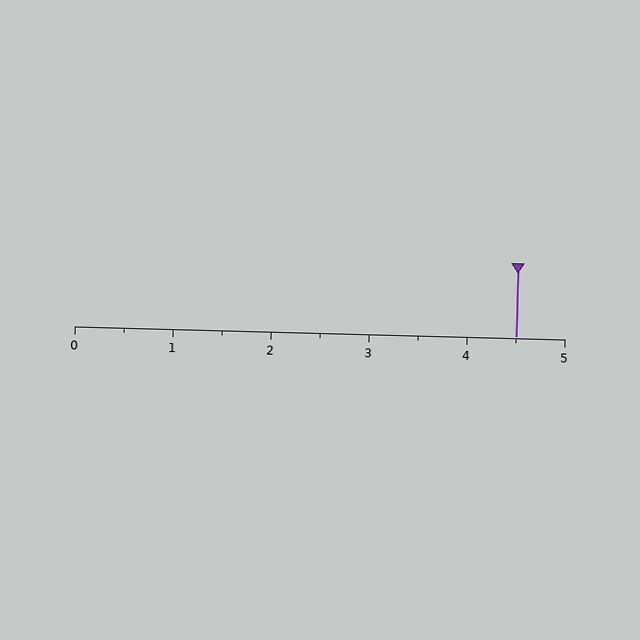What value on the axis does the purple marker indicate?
The marker indicates approximately 4.5.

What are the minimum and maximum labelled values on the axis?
The axis runs from 0 to 5.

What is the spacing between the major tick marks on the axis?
The major ticks are spaced 1 apart.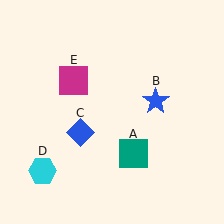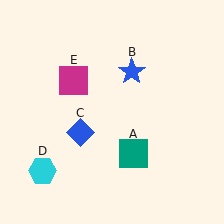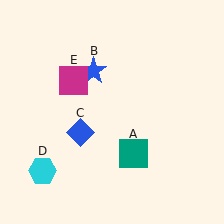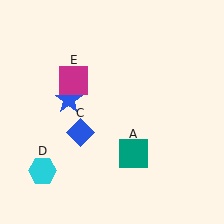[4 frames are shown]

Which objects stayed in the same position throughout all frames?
Teal square (object A) and blue diamond (object C) and cyan hexagon (object D) and magenta square (object E) remained stationary.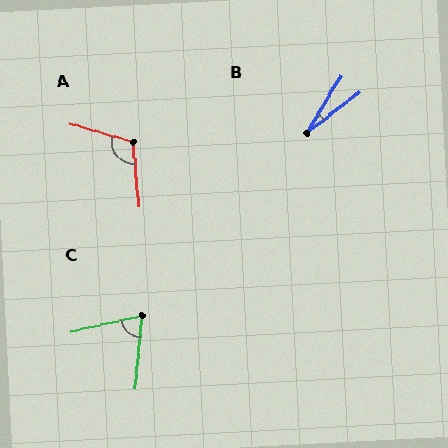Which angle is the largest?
A, at approximately 112 degrees.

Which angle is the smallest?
B, at approximately 21 degrees.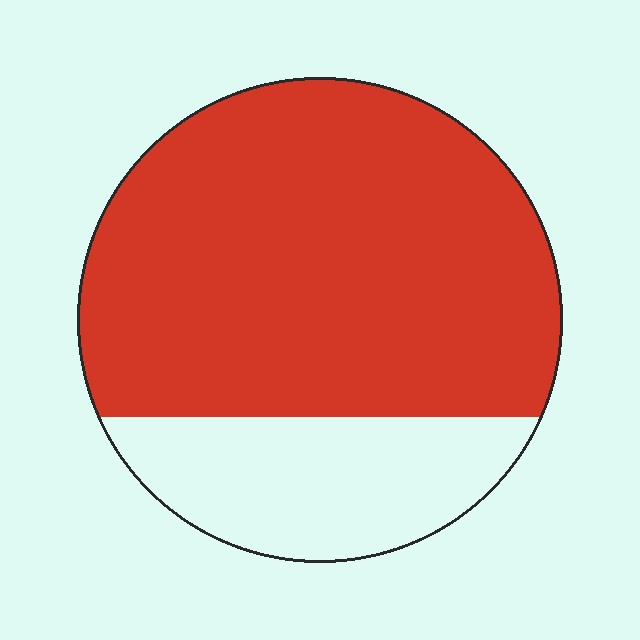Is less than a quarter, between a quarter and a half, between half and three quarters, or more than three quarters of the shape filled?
Between half and three quarters.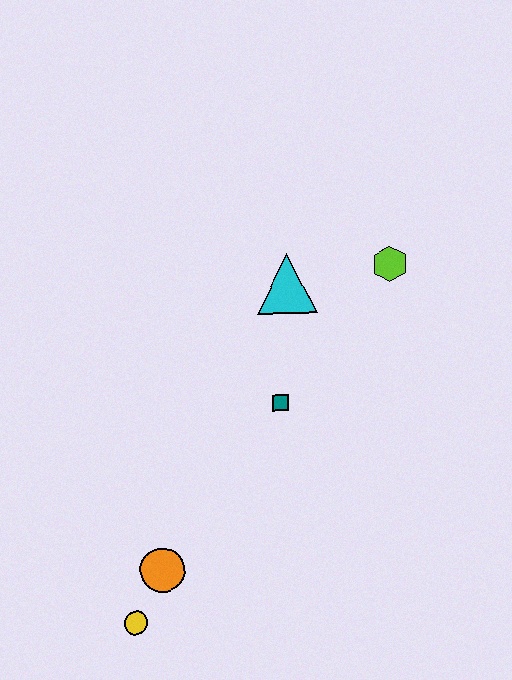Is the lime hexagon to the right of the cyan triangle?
Yes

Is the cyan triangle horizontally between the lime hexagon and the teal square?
Yes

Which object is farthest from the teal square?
The yellow circle is farthest from the teal square.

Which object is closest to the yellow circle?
The orange circle is closest to the yellow circle.